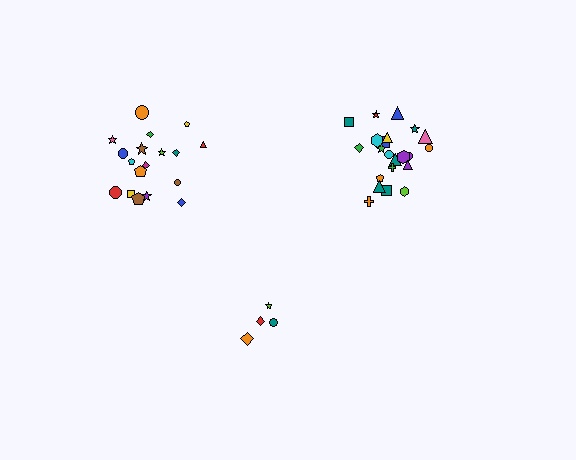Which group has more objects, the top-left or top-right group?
The top-right group.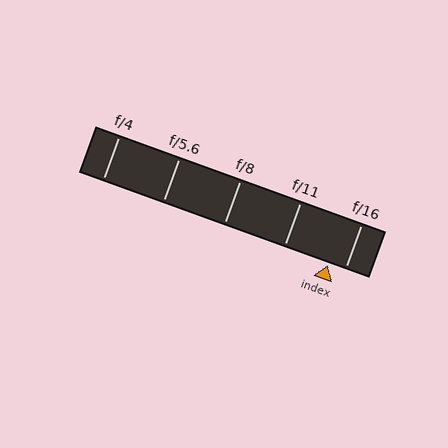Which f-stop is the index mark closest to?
The index mark is closest to f/16.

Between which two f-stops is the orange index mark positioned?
The index mark is between f/11 and f/16.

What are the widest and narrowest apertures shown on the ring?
The widest aperture shown is f/4 and the narrowest is f/16.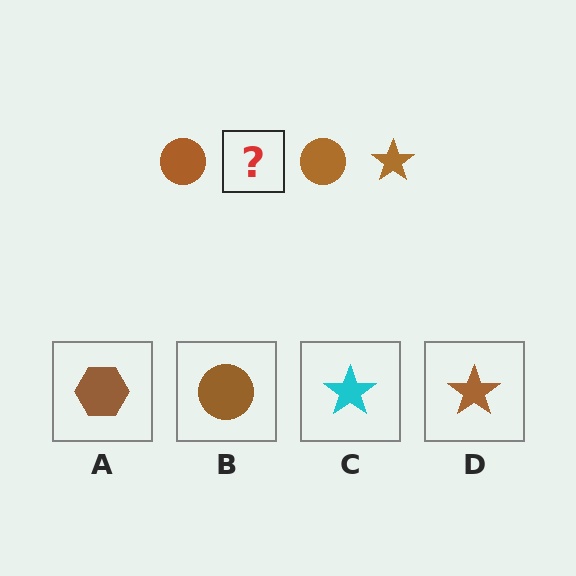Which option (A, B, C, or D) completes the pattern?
D.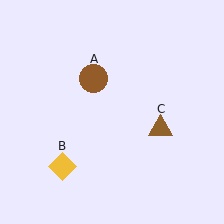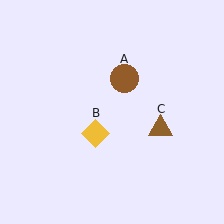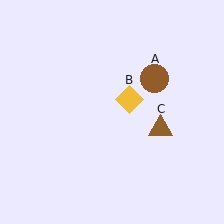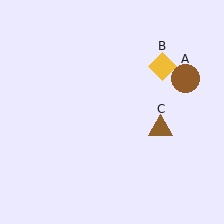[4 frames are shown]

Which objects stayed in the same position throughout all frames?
Brown triangle (object C) remained stationary.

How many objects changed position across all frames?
2 objects changed position: brown circle (object A), yellow diamond (object B).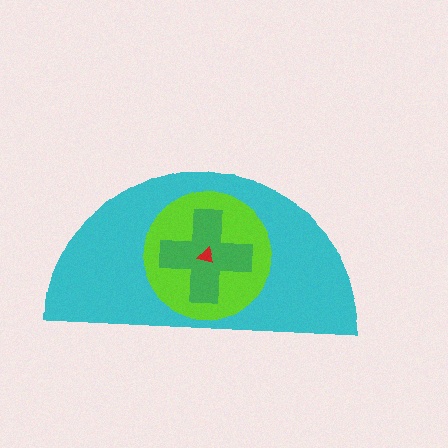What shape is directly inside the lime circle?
The green cross.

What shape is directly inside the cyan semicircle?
The lime circle.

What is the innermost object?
The red triangle.